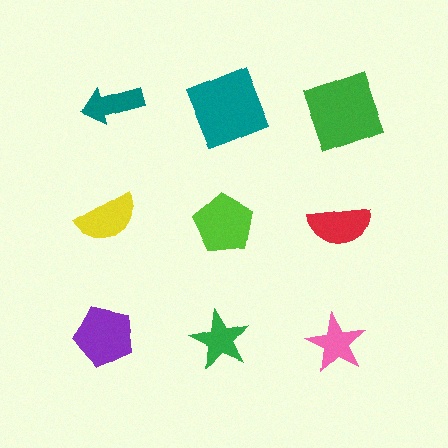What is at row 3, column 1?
A purple pentagon.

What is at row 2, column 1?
A yellow semicircle.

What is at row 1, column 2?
A teal square.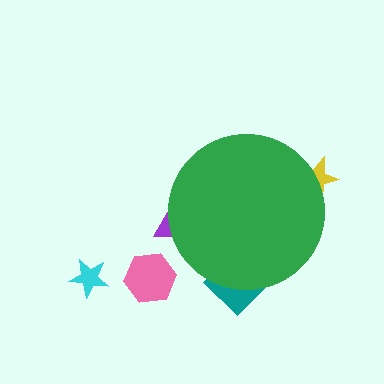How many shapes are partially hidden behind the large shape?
3 shapes are partially hidden.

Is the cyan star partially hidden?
No, the cyan star is fully visible.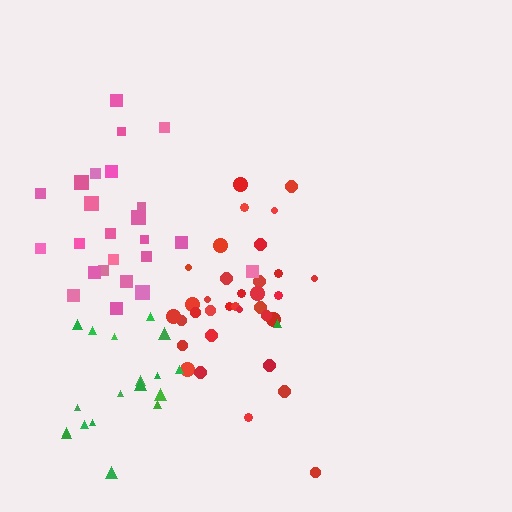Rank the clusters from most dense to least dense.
red, pink, green.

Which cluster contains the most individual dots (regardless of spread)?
Red (35).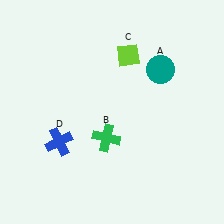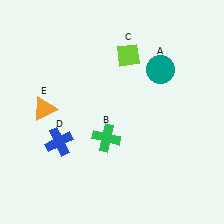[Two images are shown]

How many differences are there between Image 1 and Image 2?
There is 1 difference between the two images.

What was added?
An orange triangle (E) was added in Image 2.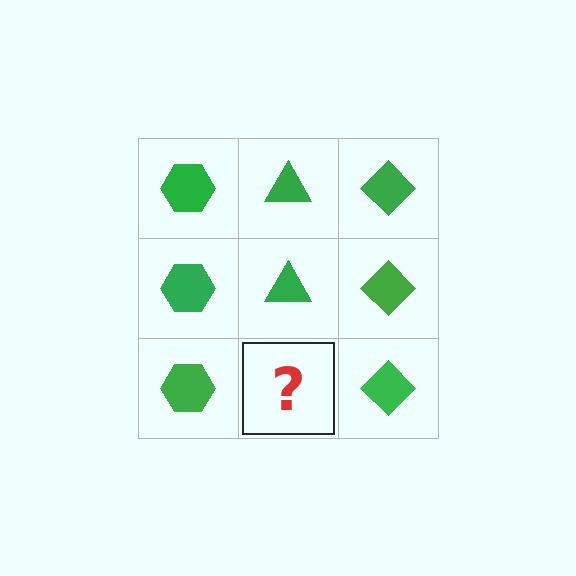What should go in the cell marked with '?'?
The missing cell should contain a green triangle.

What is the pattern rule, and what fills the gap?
The rule is that each column has a consistent shape. The gap should be filled with a green triangle.